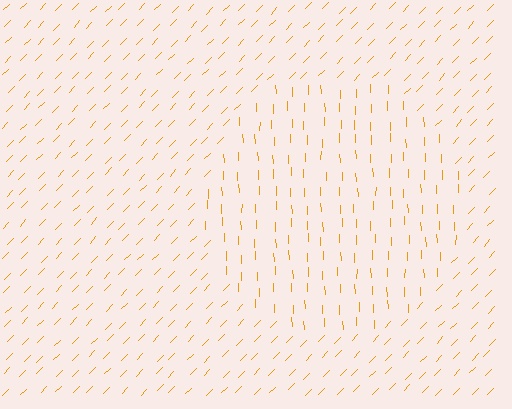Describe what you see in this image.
The image is filled with small orange line segments. A circle region in the image has lines oriented differently from the surrounding lines, creating a visible texture boundary.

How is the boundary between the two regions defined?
The boundary is defined purely by a change in line orientation (approximately 45 degrees difference). All lines are the same color and thickness.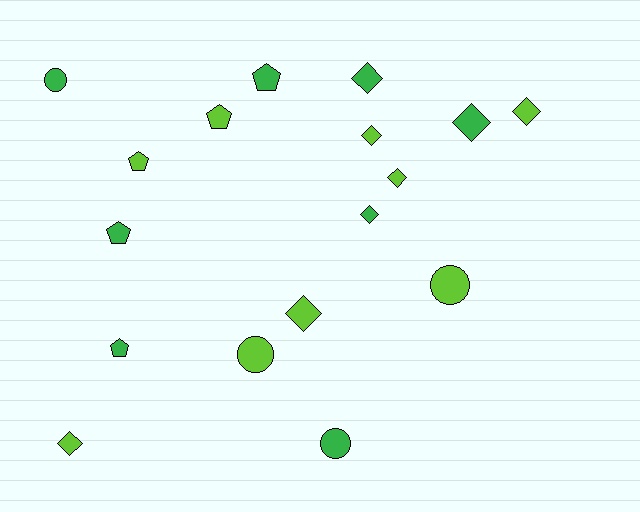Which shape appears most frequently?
Diamond, with 8 objects.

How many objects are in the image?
There are 17 objects.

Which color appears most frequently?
Lime, with 9 objects.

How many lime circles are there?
There are 2 lime circles.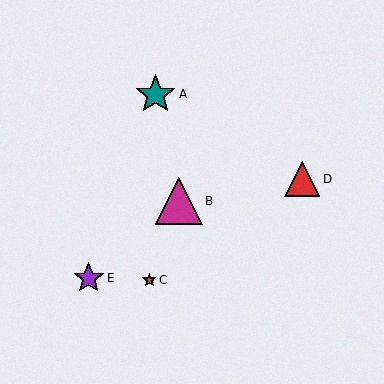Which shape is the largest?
The magenta triangle (labeled B) is the largest.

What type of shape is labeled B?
Shape B is a magenta triangle.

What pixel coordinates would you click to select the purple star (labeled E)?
Click at (89, 278) to select the purple star E.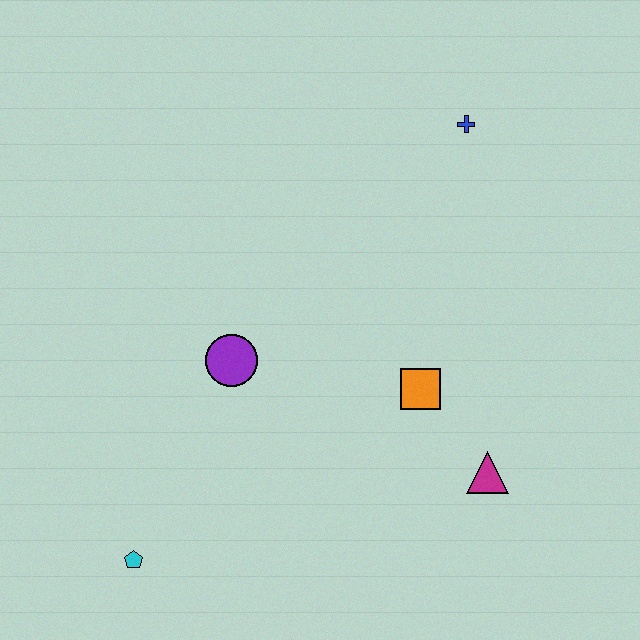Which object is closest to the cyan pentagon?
The purple circle is closest to the cyan pentagon.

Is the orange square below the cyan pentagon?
No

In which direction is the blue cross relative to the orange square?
The blue cross is above the orange square.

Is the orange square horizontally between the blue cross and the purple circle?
Yes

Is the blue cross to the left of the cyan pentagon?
No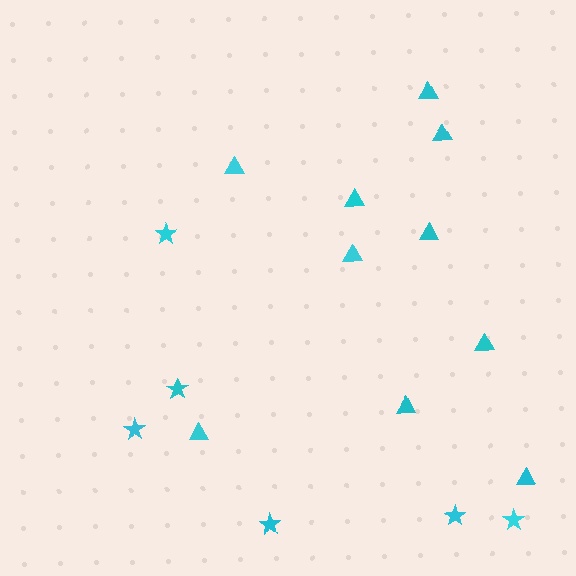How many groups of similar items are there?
There are 2 groups: one group of stars (6) and one group of triangles (10).